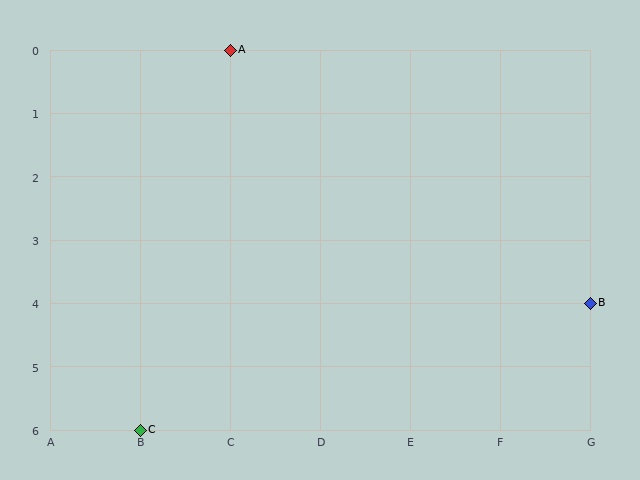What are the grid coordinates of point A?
Point A is at grid coordinates (C, 0).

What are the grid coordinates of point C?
Point C is at grid coordinates (B, 6).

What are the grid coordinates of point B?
Point B is at grid coordinates (G, 4).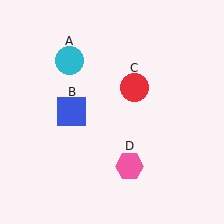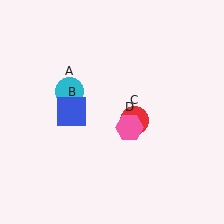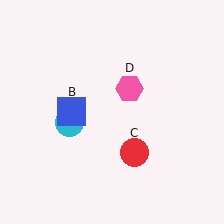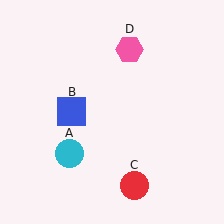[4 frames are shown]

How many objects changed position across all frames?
3 objects changed position: cyan circle (object A), red circle (object C), pink hexagon (object D).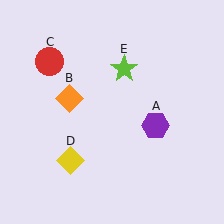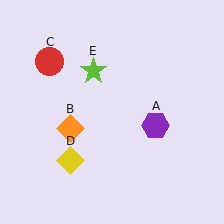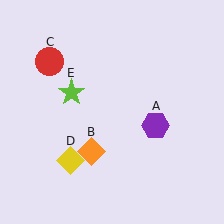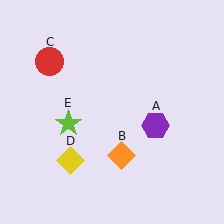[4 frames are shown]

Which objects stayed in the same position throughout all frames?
Purple hexagon (object A) and red circle (object C) and yellow diamond (object D) remained stationary.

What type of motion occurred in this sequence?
The orange diamond (object B), lime star (object E) rotated counterclockwise around the center of the scene.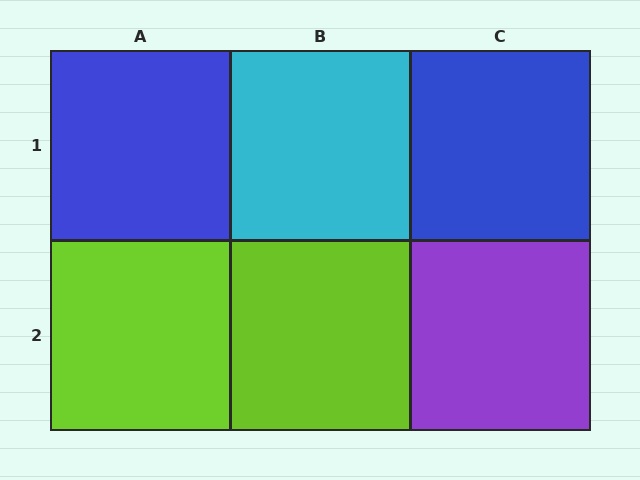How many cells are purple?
1 cell is purple.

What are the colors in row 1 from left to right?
Blue, cyan, blue.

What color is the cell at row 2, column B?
Lime.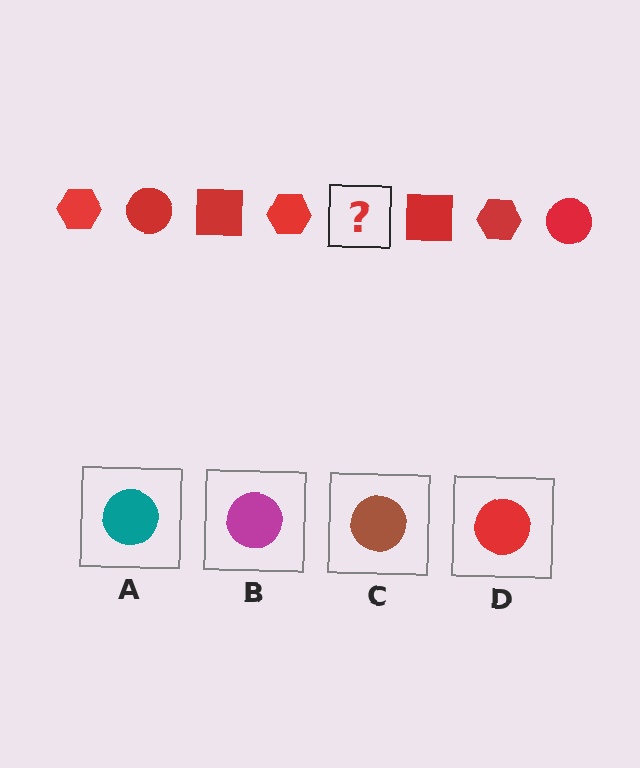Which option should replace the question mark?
Option D.